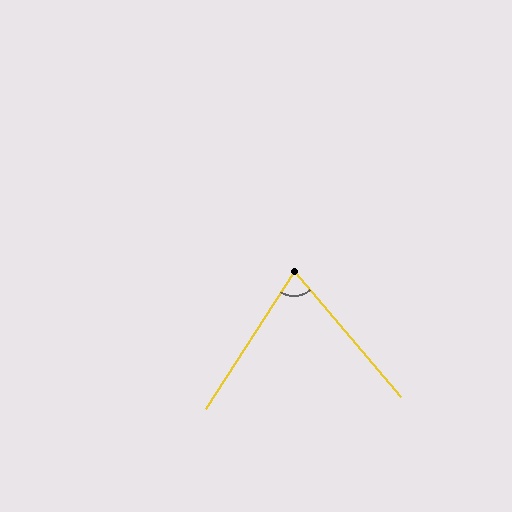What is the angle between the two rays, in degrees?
Approximately 73 degrees.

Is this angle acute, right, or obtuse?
It is acute.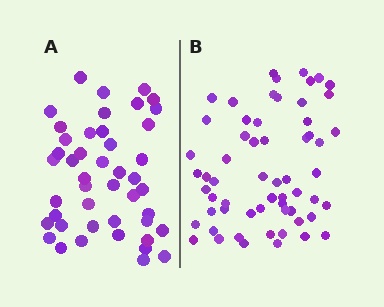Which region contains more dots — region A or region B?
Region B (the right region) has more dots.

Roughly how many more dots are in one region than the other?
Region B has approximately 15 more dots than region A.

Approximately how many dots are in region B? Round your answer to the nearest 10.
About 60 dots.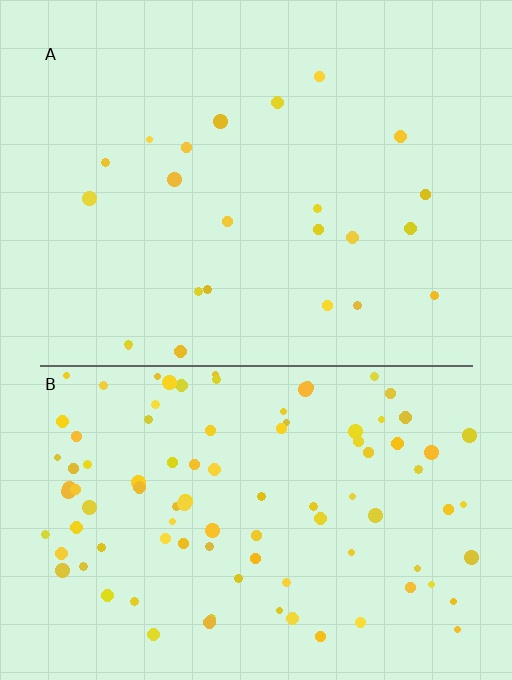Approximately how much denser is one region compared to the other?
Approximately 4.2× — region B over region A.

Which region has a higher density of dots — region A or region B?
B (the bottom).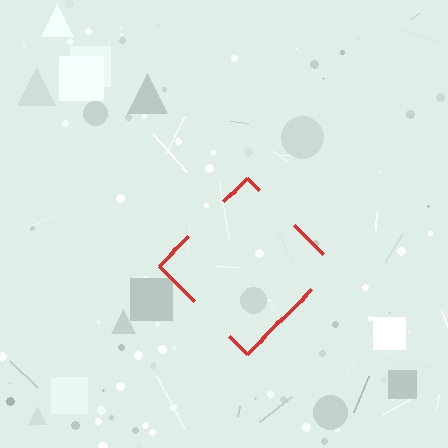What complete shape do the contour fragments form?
The contour fragments form a diamond.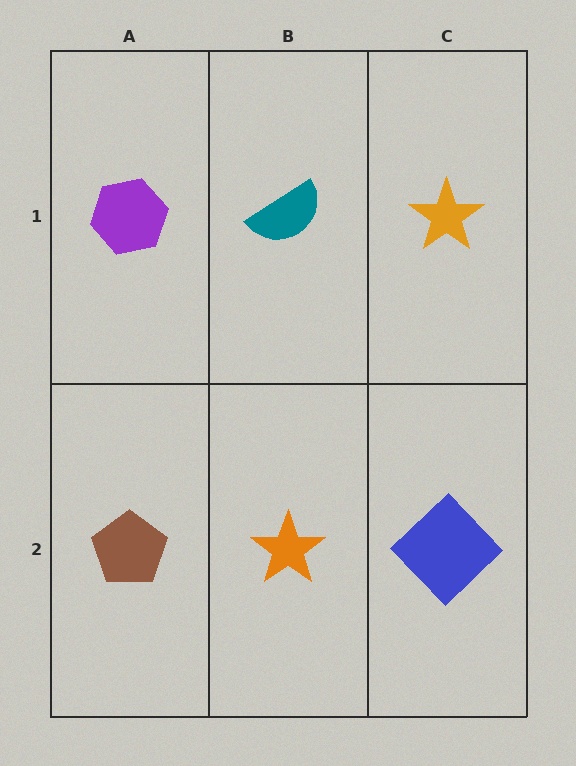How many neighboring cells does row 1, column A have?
2.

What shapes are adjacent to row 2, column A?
A purple hexagon (row 1, column A), an orange star (row 2, column B).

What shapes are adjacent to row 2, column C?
An orange star (row 1, column C), an orange star (row 2, column B).